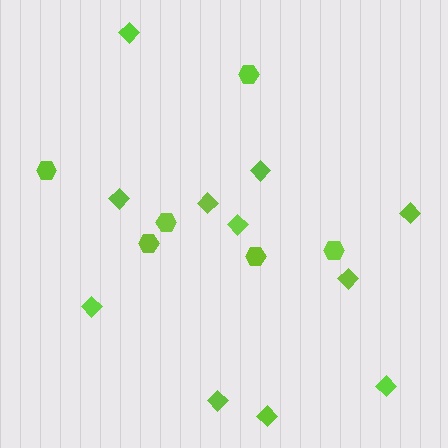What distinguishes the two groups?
There are 2 groups: one group of diamonds (11) and one group of hexagons (6).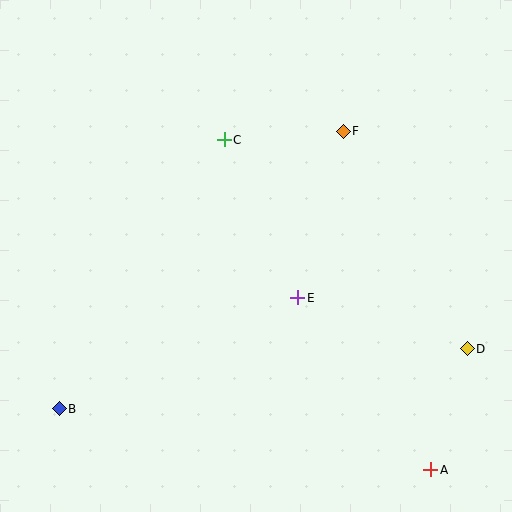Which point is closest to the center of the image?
Point E at (298, 298) is closest to the center.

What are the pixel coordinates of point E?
Point E is at (298, 298).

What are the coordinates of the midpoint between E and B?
The midpoint between E and B is at (178, 353).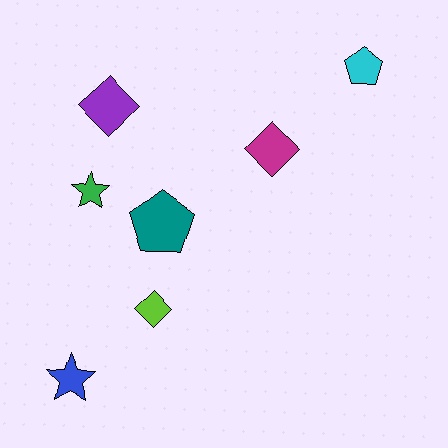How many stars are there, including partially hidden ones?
There are 2 stars.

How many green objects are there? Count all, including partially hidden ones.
There is 1 green object.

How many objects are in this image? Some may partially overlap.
There are 7 objects.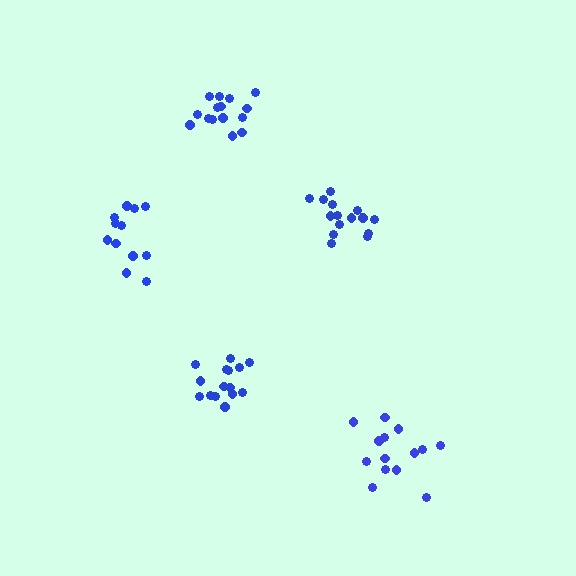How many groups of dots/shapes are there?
There are 5 groups.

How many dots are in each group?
Group 1: 12 dots, Group 2: 15 dots, Group 3: 15 dots, Group 4: 15 dots, Group 5: 14 dots (71 total).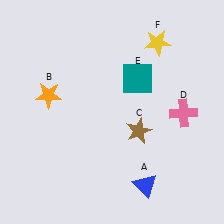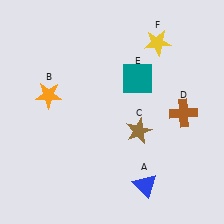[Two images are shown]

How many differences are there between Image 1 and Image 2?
There is 1 difference between the two images.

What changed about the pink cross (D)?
In Image 1, D is pink. In Image 2, it changed to brown.